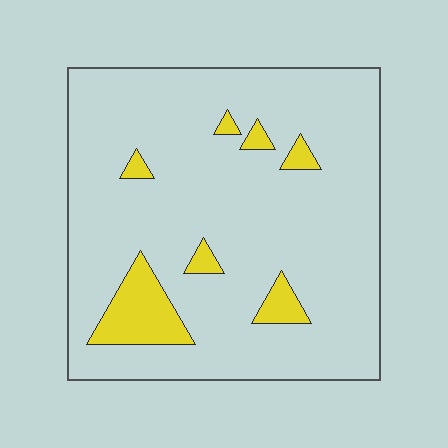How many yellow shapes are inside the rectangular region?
7.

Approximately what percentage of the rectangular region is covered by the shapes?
Approximately 10%.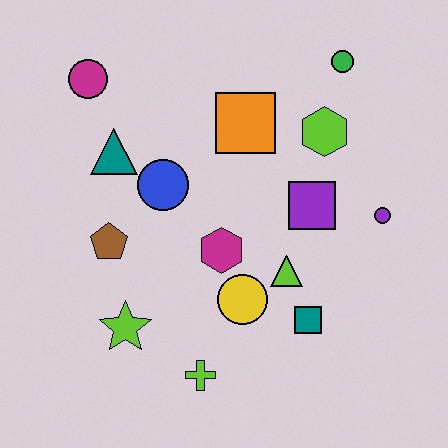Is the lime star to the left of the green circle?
Yes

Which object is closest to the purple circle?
The purple square is closest to the purple circle.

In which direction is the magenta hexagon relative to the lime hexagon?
The magenta hexagon is below the lime hexagon.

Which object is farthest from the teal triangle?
The purple circle is farthest from the teal triangle.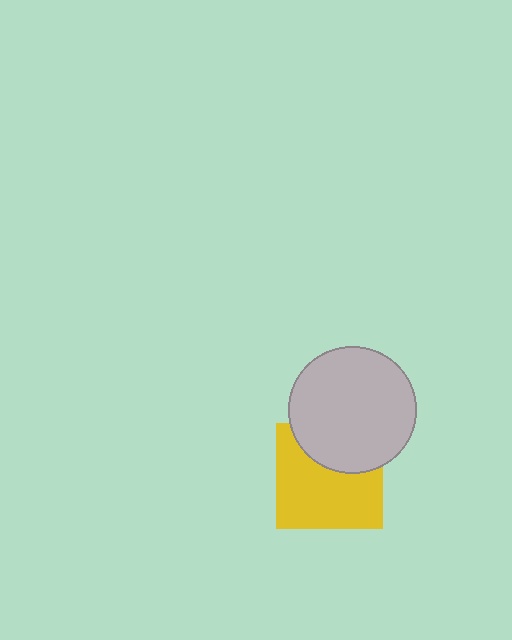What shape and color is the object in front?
The object in front is a light gray circle.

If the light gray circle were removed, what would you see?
You would see the complete yellow square.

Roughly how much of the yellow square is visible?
Most of it is visible (roughly 66%).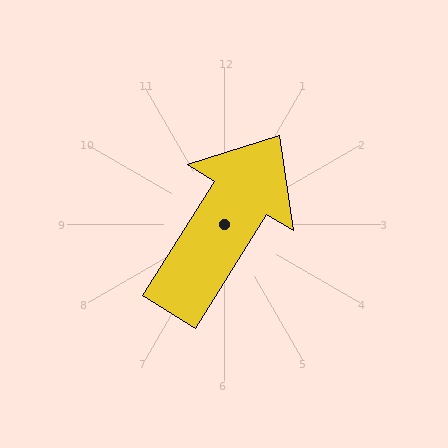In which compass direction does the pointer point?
Northeast.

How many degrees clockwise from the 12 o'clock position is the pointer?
Approximately 32 degrees.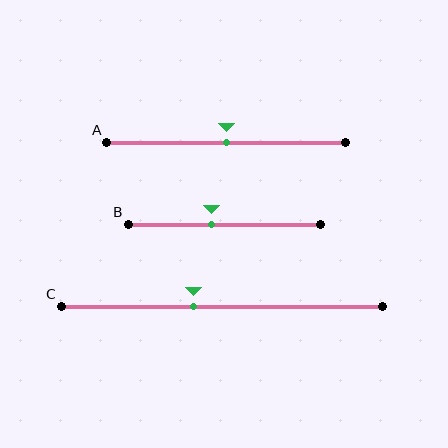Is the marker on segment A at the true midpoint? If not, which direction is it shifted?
Yes, the marker on segment A is at the true midpoint.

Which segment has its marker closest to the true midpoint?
Segment A has its marker closest to the true midpoint.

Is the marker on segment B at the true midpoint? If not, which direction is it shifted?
No, the marker on segment B is shifted to the left by about 7% of the segment length.